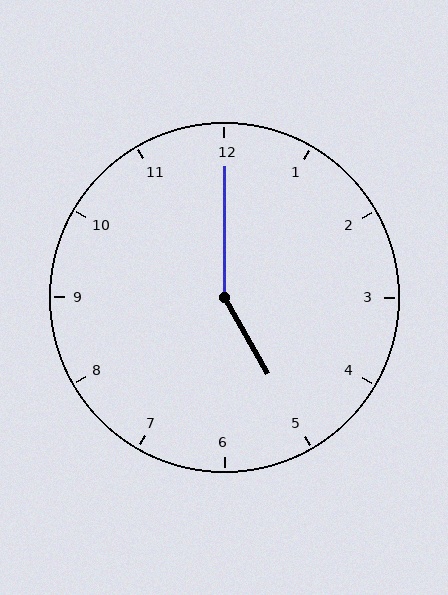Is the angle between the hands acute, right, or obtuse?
It is obtuse.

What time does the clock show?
5:00.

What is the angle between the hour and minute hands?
Approximately 150 degrees.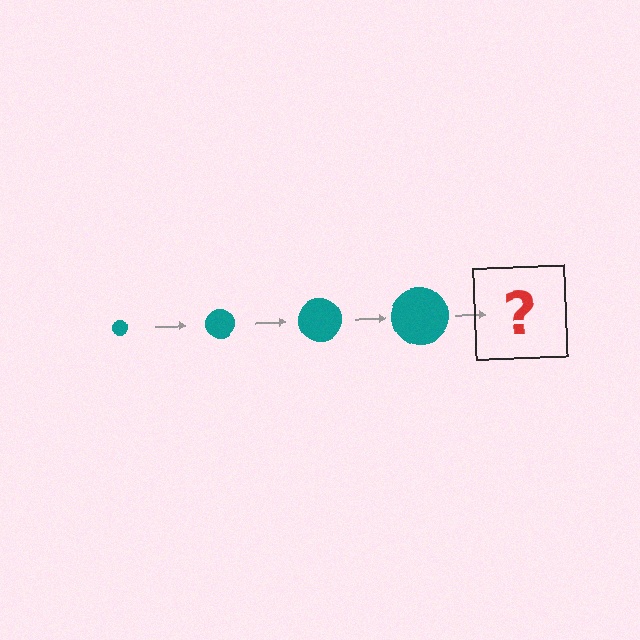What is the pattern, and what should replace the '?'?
The pattern is that the circle gets progressively larger each step. The '?' should be a teal circle, larger than the previous one.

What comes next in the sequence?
The next element should be a teal circle, larger than the previous one.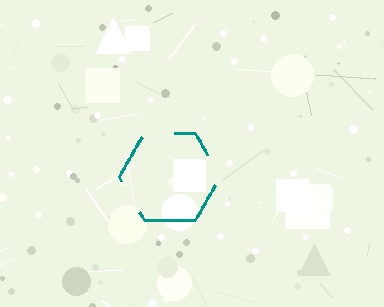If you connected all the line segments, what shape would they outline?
They would outline a hexagon.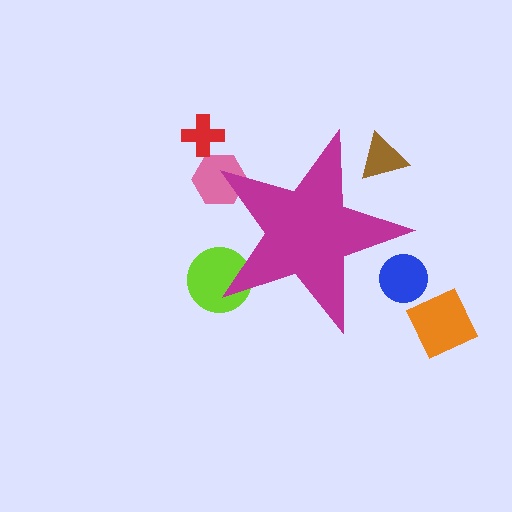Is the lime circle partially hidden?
Yes, the lime circle is partially hidden behind the magenta star.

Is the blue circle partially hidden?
Yes, the blue circle is partially hidden behind the magenta star.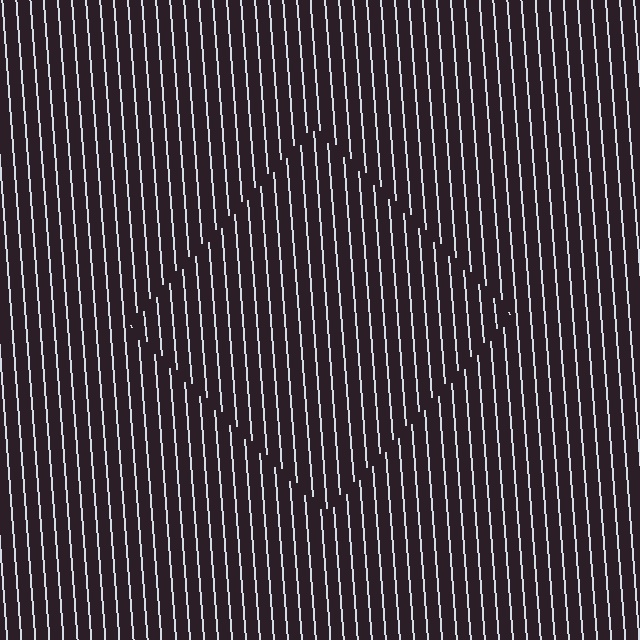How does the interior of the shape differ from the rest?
The interior of the shape contains the same grating, shifted by half a period — the contour is defined by the phase discontinuity where line-ends from the inner and outer gratings abut.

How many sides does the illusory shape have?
4 sides — the line-ends trace a square.